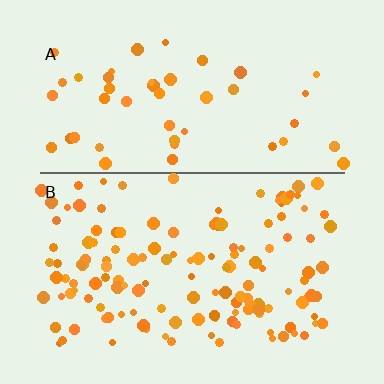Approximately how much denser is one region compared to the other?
Approximately 2.9× — region B over region A.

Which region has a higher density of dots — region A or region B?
B (the bottom).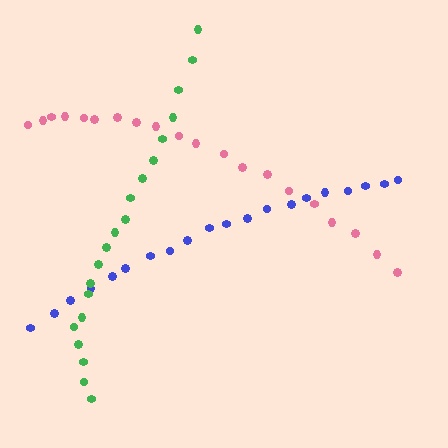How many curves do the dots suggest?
There are 3 distinct paths.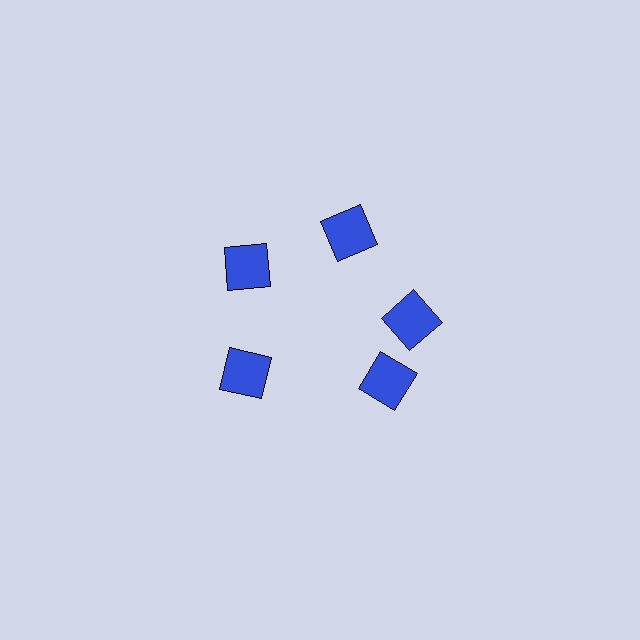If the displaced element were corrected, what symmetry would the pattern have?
It would have 5-fold rotational symmetry — the pattern would map onto itself every 72 degrees.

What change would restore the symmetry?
The symmetry would be restored by rotating it back into even spacing with its neighbors so that all 5 squares sit at equal angles and equal distance from the center.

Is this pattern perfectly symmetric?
No. The 5 blue squares are arranged in a ring, but one element near the 5 o'clock position is rotated out of alignment along the ring, breaking the 5-fold rotational symmetry.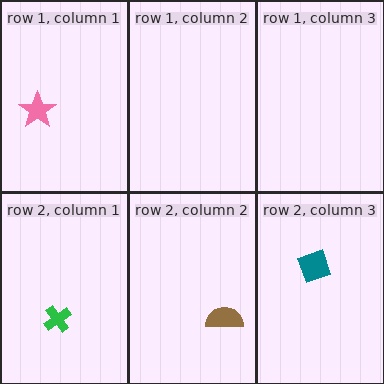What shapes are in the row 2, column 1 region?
The green cross.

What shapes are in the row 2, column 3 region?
The teal square.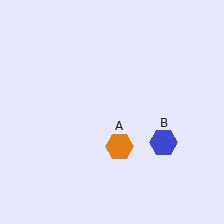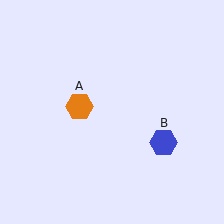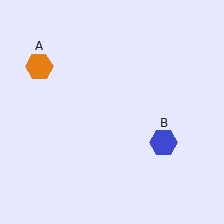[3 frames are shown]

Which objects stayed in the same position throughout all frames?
Blue hexagon (object B) remained stationary.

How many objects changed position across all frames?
1 object changed position: orange hexagon (object A).